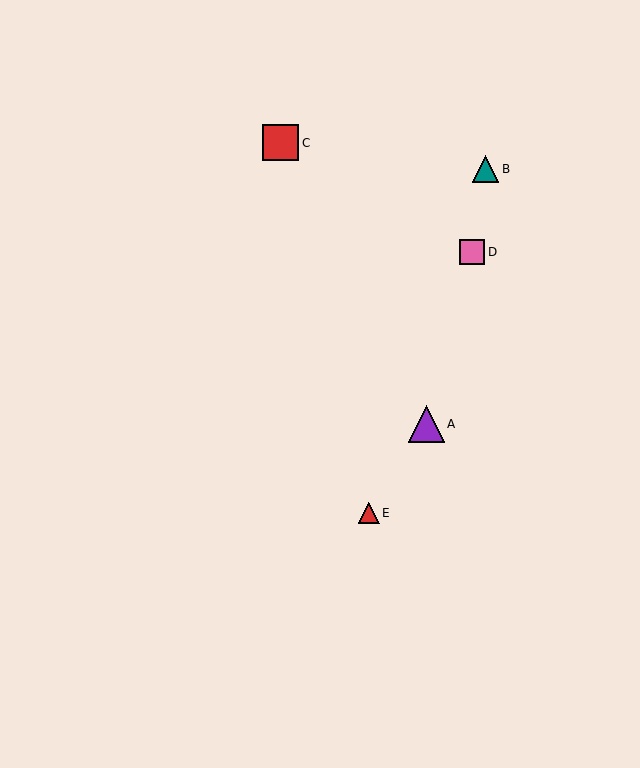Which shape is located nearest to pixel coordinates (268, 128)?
The red square (labeled C) at (281, 143) is nearest to that location.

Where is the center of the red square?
The center of the red square is at (281, 143).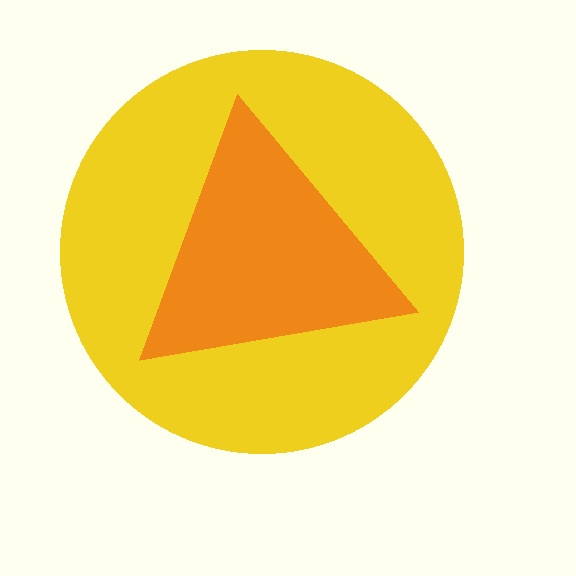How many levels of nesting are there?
2.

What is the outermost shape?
The yellow circle.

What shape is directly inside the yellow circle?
The orange triangle.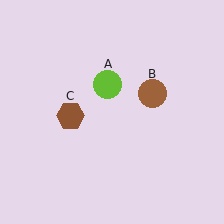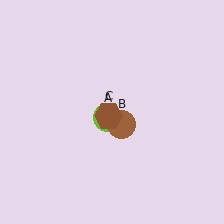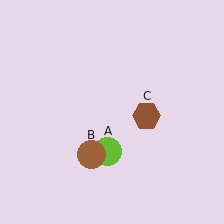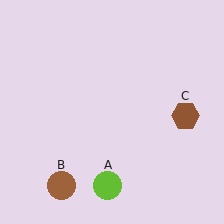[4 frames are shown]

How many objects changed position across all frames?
3 objects changed position: lime circle (object A), brown circle (object B), brown hexagon (object C).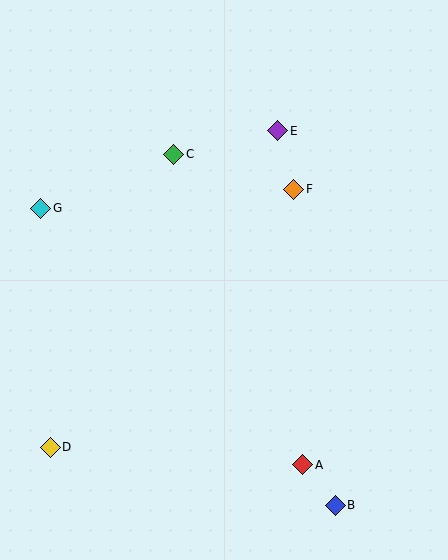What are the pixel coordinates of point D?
Point D is at (50, 447).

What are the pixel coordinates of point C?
Point C is at (174, 154).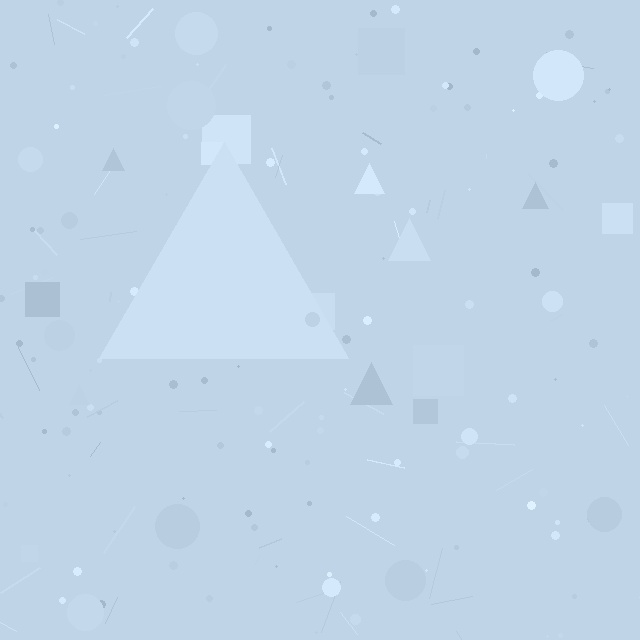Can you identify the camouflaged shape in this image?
The camouflaged shape is a triangle.